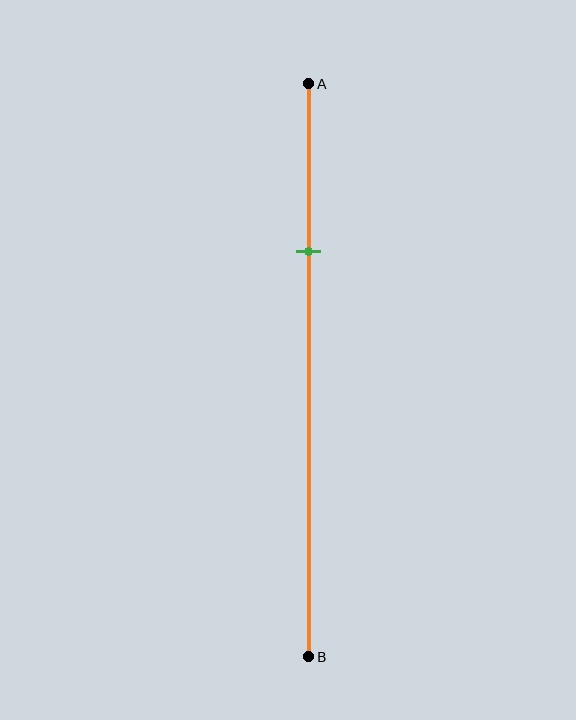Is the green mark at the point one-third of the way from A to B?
No, the mark is at about 30% from A, not at the 33% one-third point.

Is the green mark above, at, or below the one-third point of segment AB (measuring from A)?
The green mark is above the one-third point of segment AB.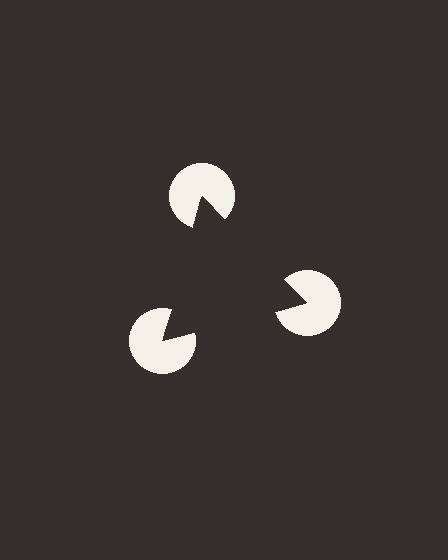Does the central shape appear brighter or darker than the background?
It typically appears slightly darker than the background, even though no actual brightness change is drawn.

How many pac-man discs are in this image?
There are 3 — one at each vertex of the illusory triangle.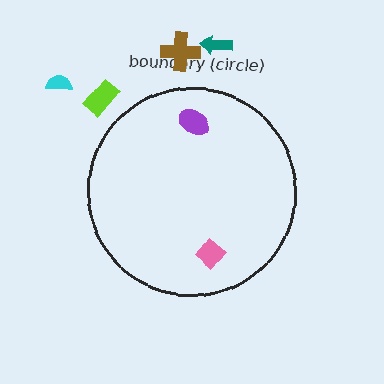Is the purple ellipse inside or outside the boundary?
Inside.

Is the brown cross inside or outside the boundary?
Outside.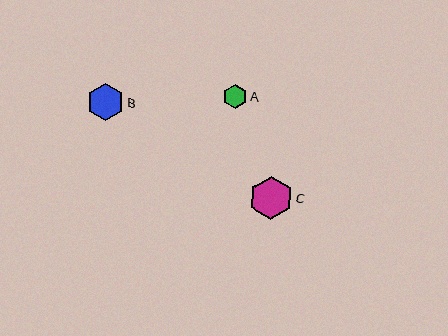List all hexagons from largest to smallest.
From largest to smallest: C, B, A.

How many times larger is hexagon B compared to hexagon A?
Hexagon B is approximately 1.5 times the size of hexagon A.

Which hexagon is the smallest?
Hexagon A is the smallest with a size of approximately 24 pixels.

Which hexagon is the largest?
Hexagon C is the largest with a size of approximately 43 pixels.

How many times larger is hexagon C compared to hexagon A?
Hexagon C is approximately 1.8 times the size of hexagon A.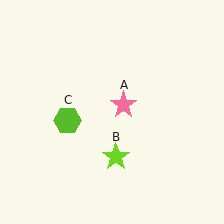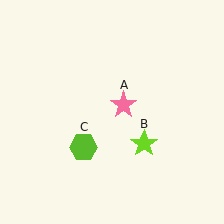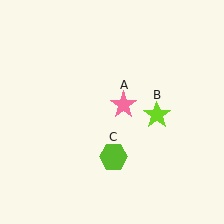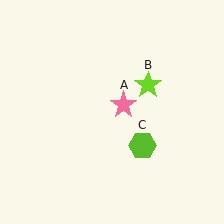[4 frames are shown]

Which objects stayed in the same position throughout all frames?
Pink star (object A) remained stationary.